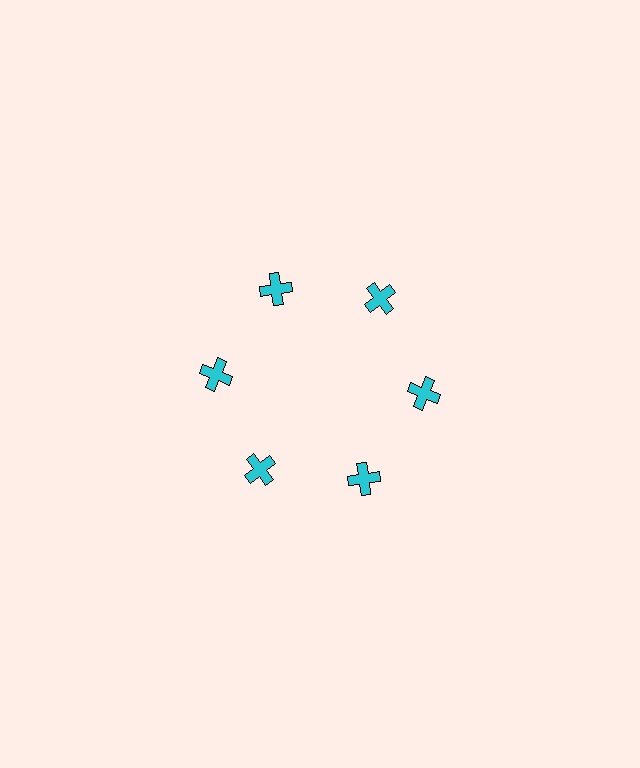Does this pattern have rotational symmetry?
Yes, this pattern has 6-fold rotational symmetry. It looks the same after rotating 60 degrees around the center.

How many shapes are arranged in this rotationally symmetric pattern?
There are 6 shapes, arranged in 6 groups of 1.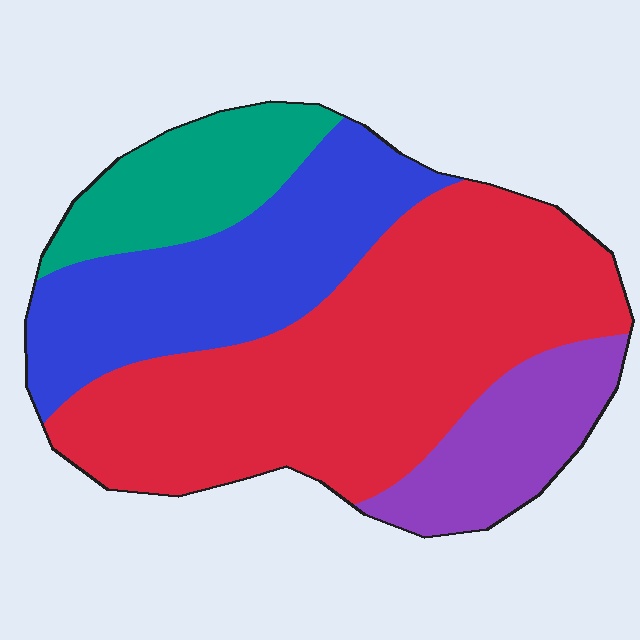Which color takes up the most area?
Red, at roughly 50%.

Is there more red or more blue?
Red.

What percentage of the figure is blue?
Blue takes up between a sixth and a third of the figure.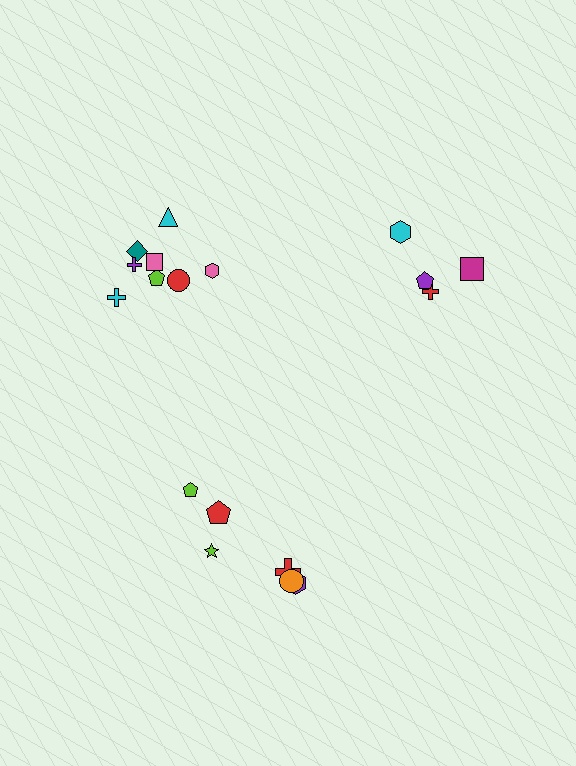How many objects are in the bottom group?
There are 6 objects.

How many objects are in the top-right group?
There are 4 objects.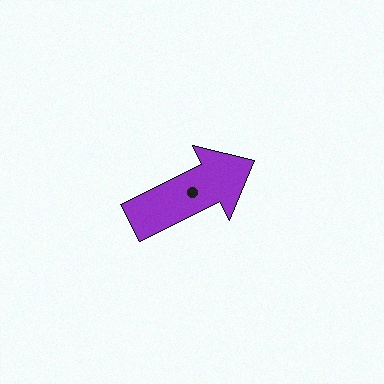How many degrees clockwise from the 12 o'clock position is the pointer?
Approximately 63 degrees.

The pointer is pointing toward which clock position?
Roughly 2 o'clock.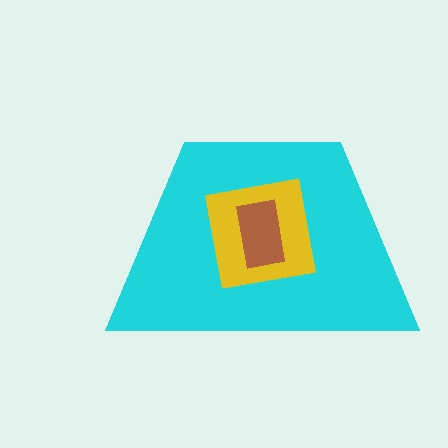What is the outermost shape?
The cyan trapezoid.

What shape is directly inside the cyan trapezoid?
The yellow square.